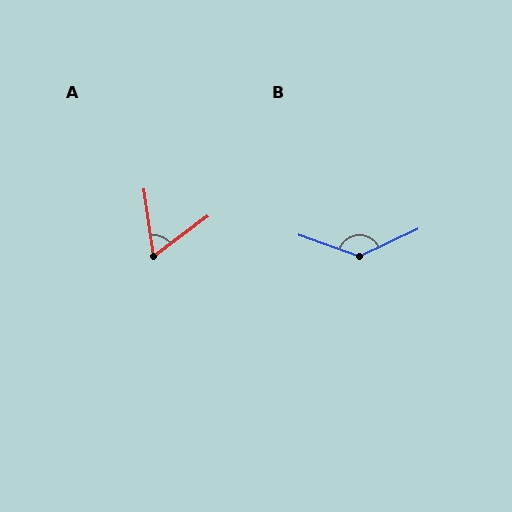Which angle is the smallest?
A, at approximately 61 degrees.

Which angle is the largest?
B, at approximately 135 degrees.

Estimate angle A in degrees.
Approximately 61 degrees.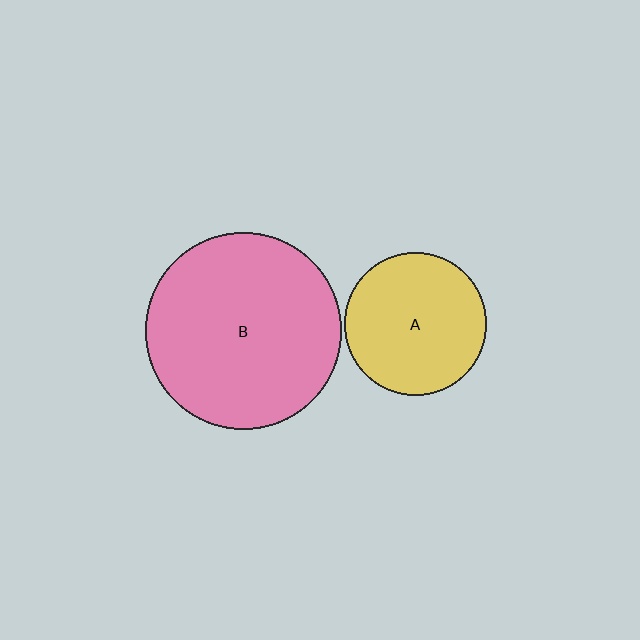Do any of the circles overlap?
No, none of the circles overlap.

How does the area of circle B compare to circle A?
Approximately 1.9 times.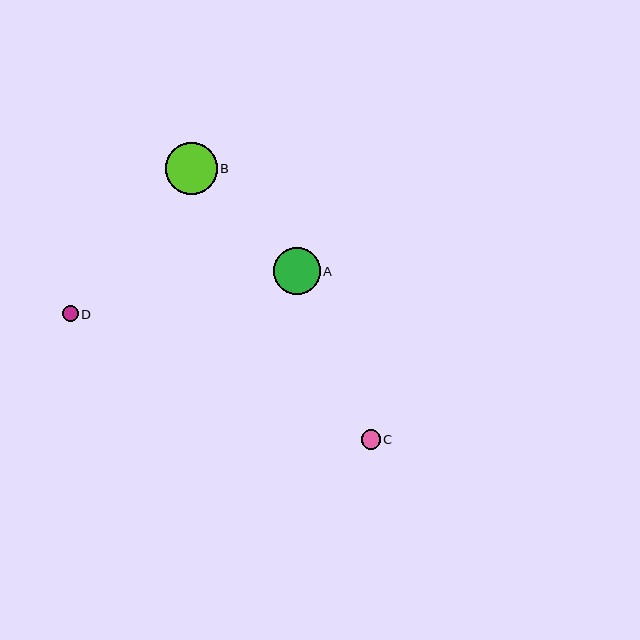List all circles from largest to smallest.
From largest to smallest: B, A, C, D.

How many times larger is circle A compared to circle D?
Circle A is approximately 2.9 times the size of circle D.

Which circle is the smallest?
Circle D is the smallest with a size of approximately 16 pixels.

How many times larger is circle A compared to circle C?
Circle A is approximately 2.5 times the size of circle C.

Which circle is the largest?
Circle B is the largest with a size of approximately 52 pixels.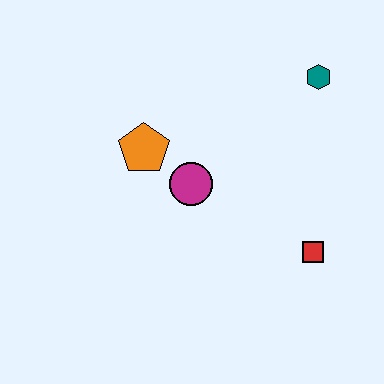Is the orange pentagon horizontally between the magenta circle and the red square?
No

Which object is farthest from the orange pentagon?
The red square is farthest from the orange pentagon.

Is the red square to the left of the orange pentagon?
No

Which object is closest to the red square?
The magenta circle is closest to the red square.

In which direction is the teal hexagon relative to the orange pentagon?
The teal hexagon is to the right of the orange pentagon.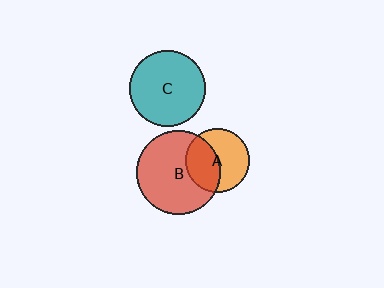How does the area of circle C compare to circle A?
Approximately 1.4 times.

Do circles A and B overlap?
Yes.